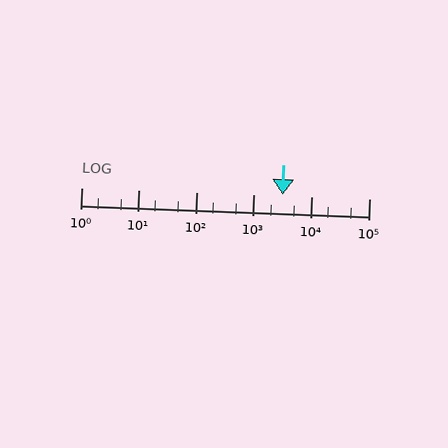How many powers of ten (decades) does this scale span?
The scale spans 5 decades, from 1 to 100000.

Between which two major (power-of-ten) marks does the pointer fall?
The pointer is between 1000 and 10000.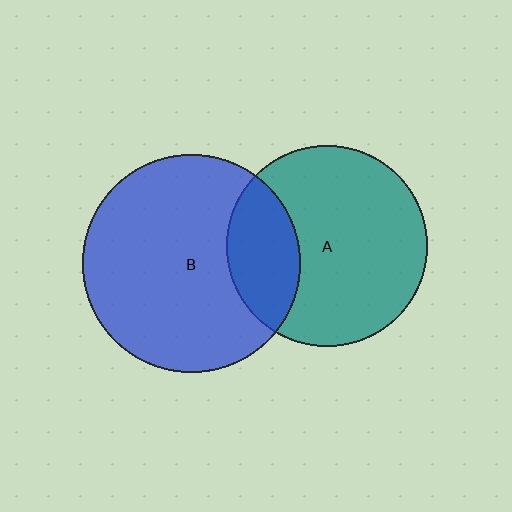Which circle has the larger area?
Circle B (blue).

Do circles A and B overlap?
Yes.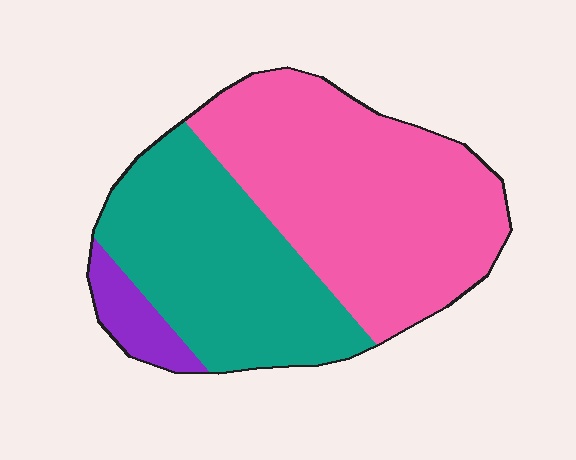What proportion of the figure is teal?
Teal covers roughly 40% of the figure.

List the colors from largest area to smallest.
From largest to smallest: pink, teal, purple.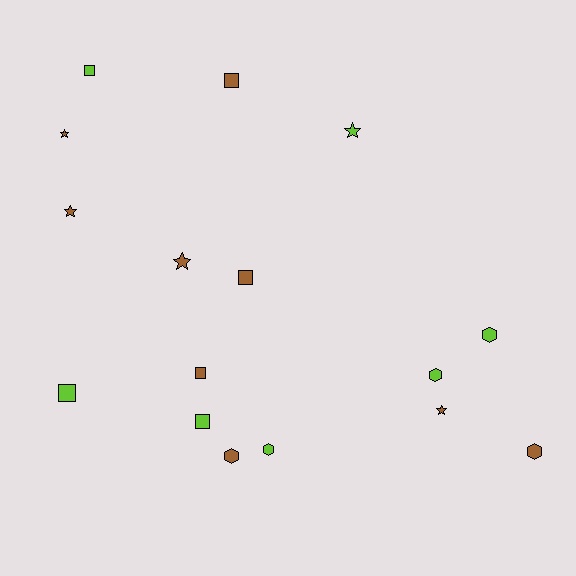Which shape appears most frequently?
Square, with 6 objects.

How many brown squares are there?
There are 3 brown squares.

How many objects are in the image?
There are 16 objects.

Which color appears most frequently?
Brown, with 9 objects.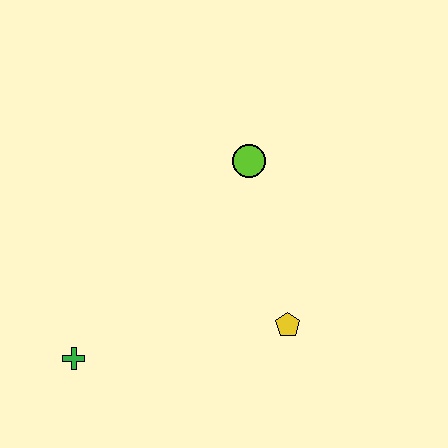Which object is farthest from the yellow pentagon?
The green cross is farthest from the yellow pentagon.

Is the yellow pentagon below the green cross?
No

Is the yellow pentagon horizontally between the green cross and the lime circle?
No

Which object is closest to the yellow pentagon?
The lime circle is closest to the yellow pentagon.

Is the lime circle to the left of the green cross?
No